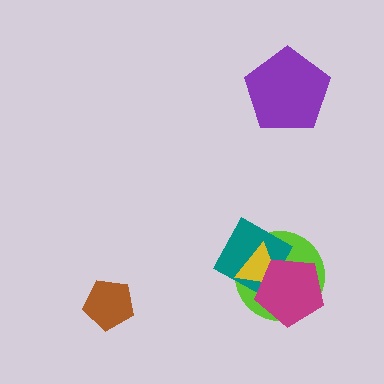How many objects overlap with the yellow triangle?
3 objects overlap with the yellow triangle.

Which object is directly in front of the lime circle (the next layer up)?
The teal square is directly in front of the lime circle.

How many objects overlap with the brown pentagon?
0 objects overlap with the brown pentagon.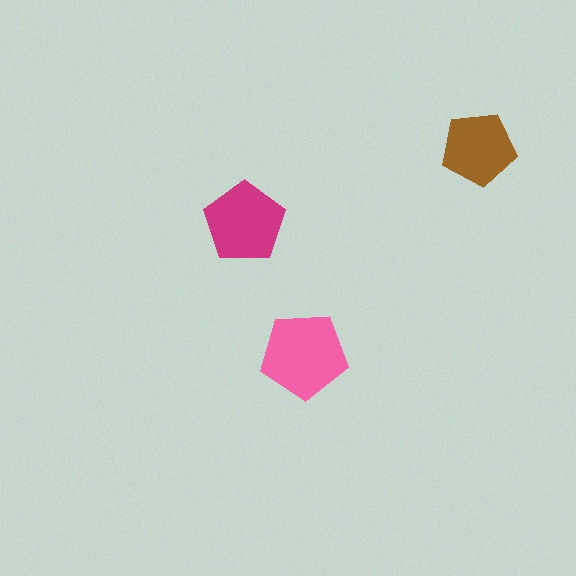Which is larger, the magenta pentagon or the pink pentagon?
The pink one.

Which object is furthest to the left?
The magenta pentagon is leftmost.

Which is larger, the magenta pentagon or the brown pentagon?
The magenta one.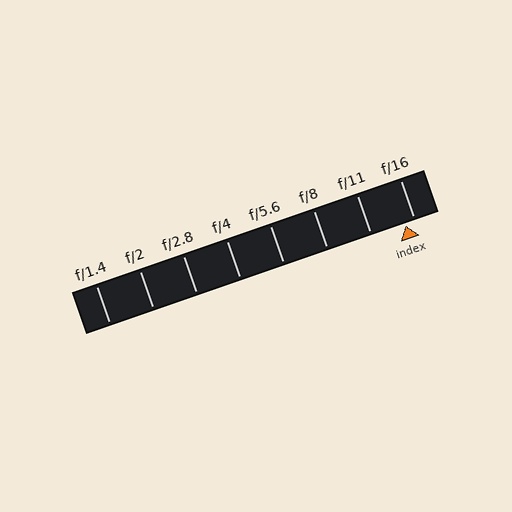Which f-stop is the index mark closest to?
The index mark is closest to f/16.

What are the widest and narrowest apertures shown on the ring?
The widest aperture shown is f/1.4 and the narrowest is f/16.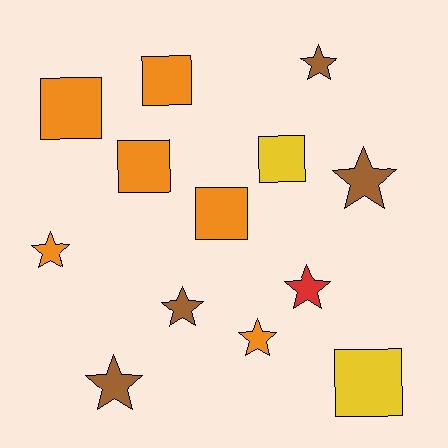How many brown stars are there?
There are 4 brown stars.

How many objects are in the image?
There are 13 objects.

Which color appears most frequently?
Orange, with 6 objects.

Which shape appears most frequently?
Star, with 7 objects.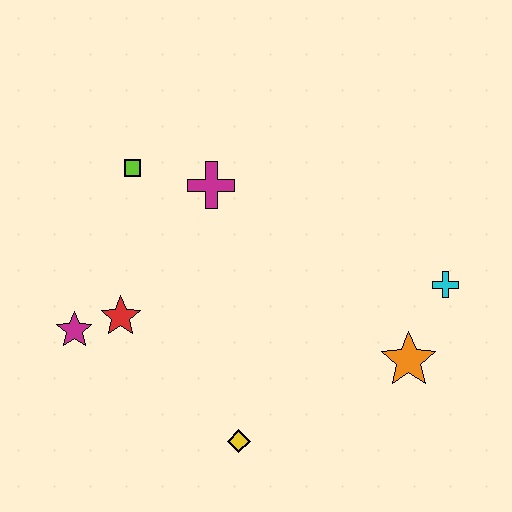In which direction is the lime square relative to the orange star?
The lime square is to the left of the orange star.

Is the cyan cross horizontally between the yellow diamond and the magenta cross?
No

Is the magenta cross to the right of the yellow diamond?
No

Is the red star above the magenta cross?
No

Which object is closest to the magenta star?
The red star is closest to the magenta star.